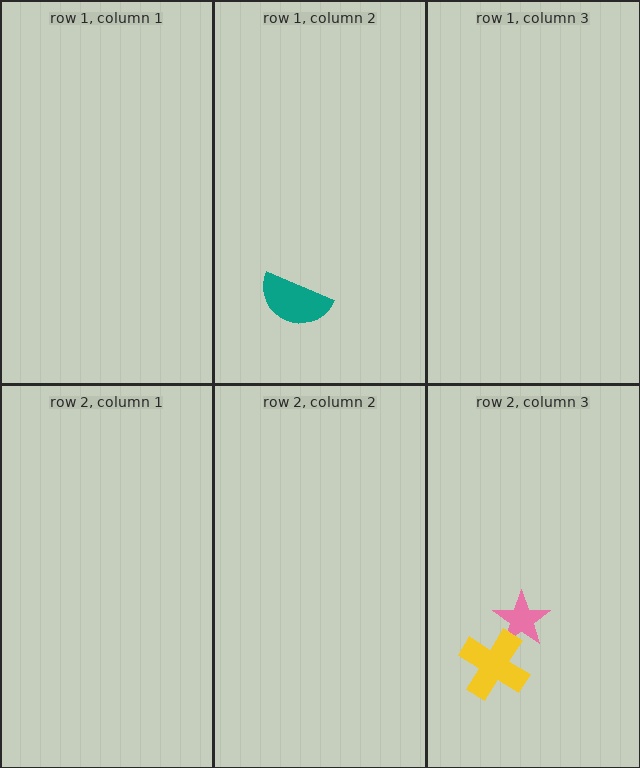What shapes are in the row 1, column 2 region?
The teal semicircle.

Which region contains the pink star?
The row 2, column 3 region.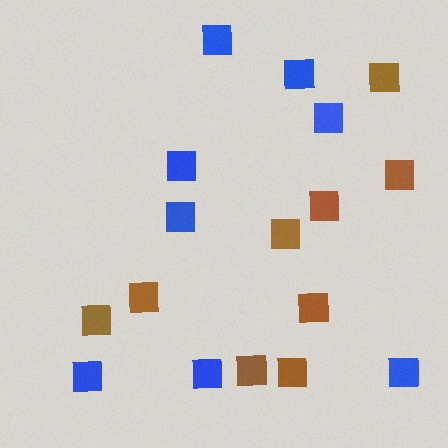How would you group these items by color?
There are 2 groups: one group of brown squares (9) and one group of blue squares (8).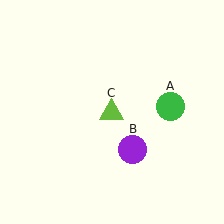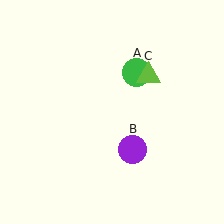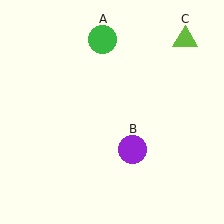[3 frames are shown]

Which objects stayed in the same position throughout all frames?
Purple circle (object B) remained stationary.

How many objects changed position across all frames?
2 objects changed position: green circle (object A), lime triangle (object C).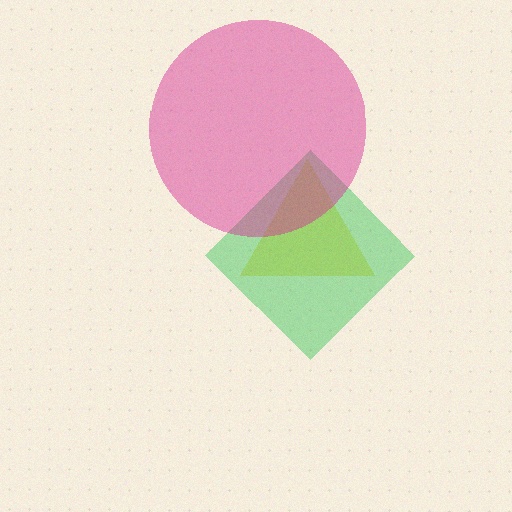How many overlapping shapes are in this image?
There are 3 overlapping shapes in the image.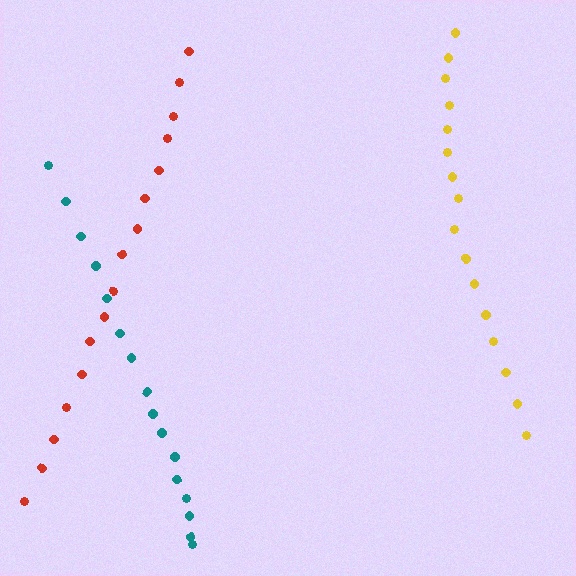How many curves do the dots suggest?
There are 3 distinct paths.